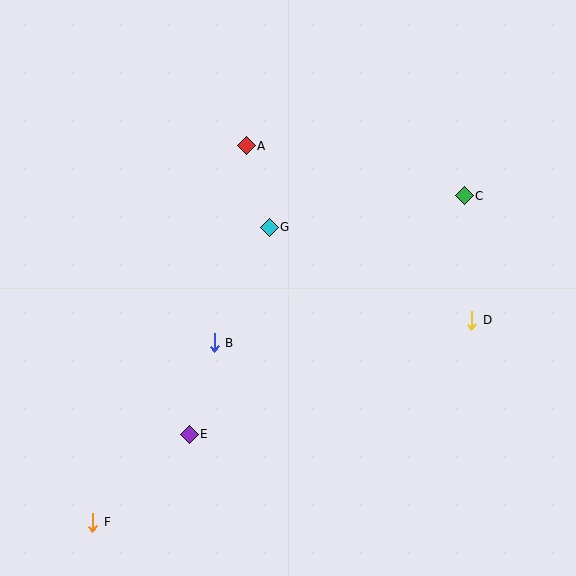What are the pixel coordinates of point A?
Point A is at (246, 146).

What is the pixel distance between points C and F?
The distance between C and F is 495 pixels.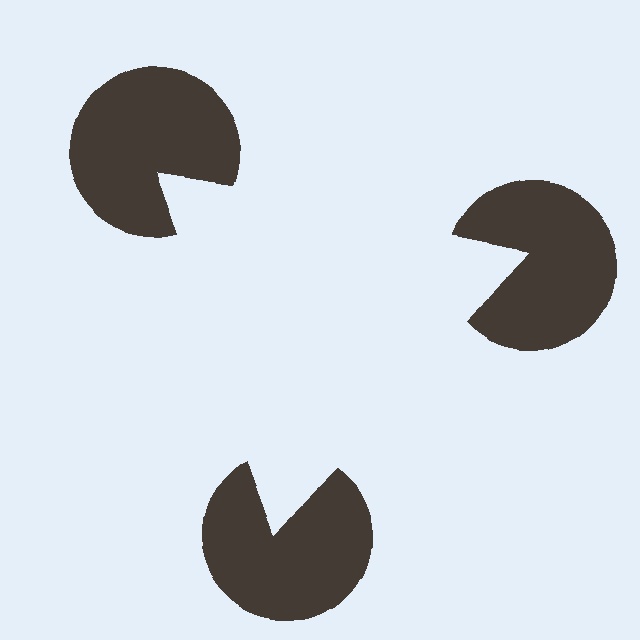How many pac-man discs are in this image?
There are 3 — one at each vertex of the illusory triangle.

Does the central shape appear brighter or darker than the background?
It typically appears slightly brighter than the background, even though no actual brightness change is drawn.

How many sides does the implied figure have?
3 sides.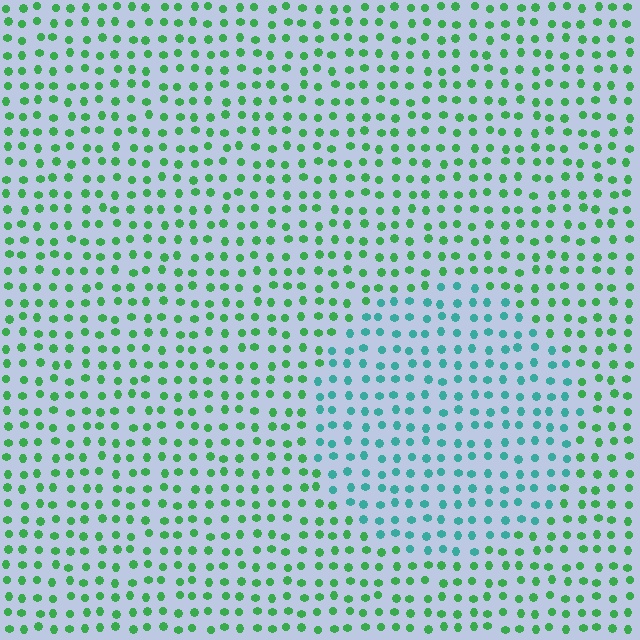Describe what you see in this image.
The image is filled with small green elements in a uniform arrangement. A circle-shaped region is visible where the elements are tinted to a slightly different hue, forming a subtle color boundary.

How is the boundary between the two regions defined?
The boundary is defined purely by a slight shift in hue (about 43 degrees). Spacing, size, and orientation are identical on both sides.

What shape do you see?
I see a circle.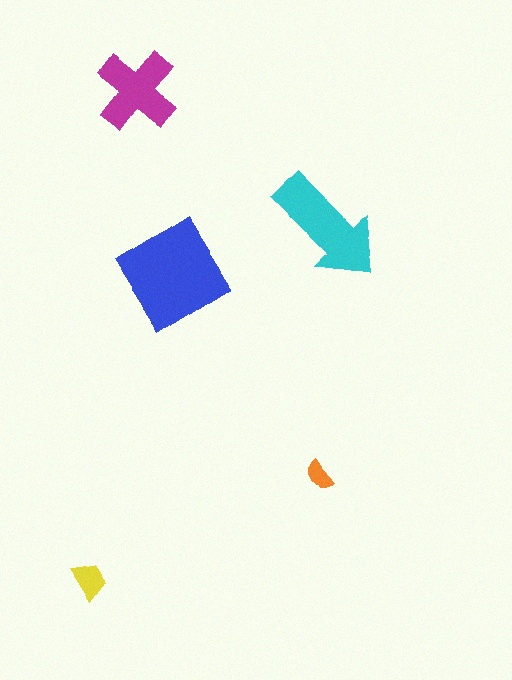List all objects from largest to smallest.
The blue diamond, the cyan arrow, the magenta cross, the yellow trapezoid, the orange semicircle.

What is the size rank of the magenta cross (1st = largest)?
3rd.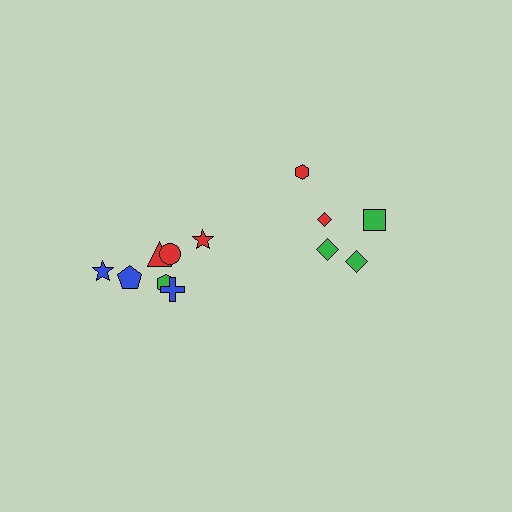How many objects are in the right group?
There are 5 objects.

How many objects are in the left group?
There are 7 objects.